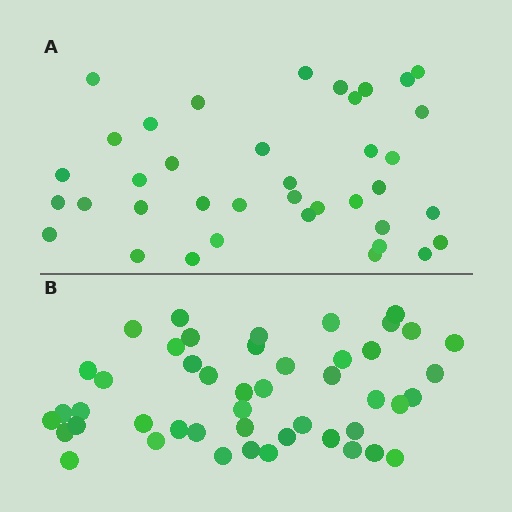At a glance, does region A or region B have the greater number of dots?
Region B (the bottom region) has more dots.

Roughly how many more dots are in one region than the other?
Region B has roughly 8 or so more dots than region A.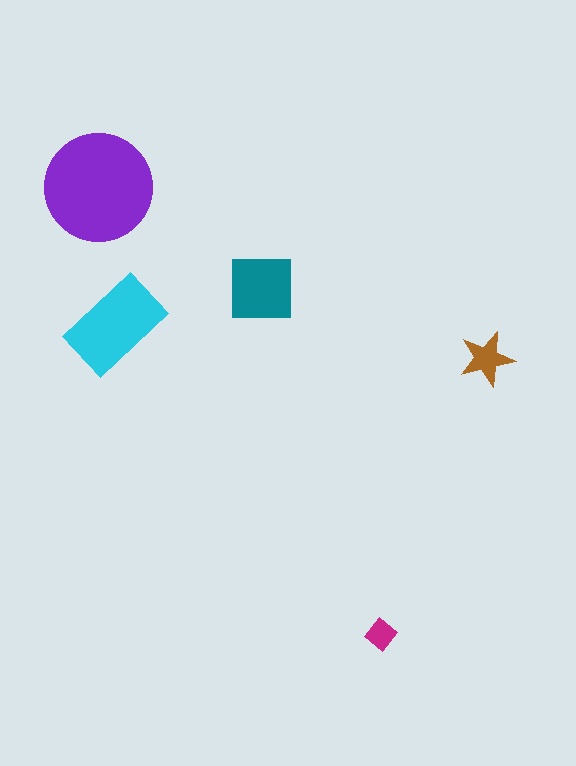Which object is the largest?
The purple circle.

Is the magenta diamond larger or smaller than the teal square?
Smaller.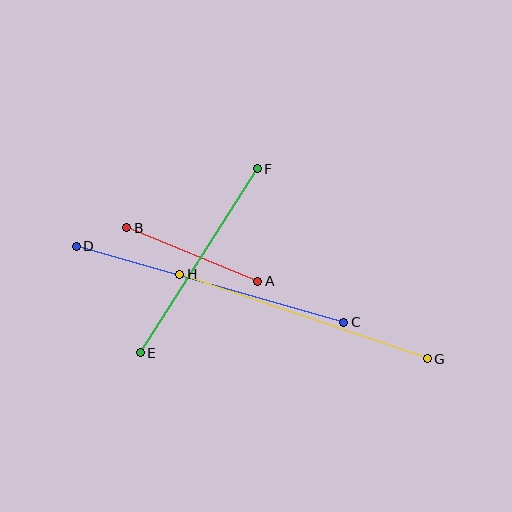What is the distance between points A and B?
The distance is approximately 141 pixels.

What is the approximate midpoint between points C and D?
The midpoint is at approximately (210, 284) pixels.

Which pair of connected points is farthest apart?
Points C and D are farthest apart.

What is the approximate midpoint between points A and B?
The midpoint is at approximately (192, 254) pixels.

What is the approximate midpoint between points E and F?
The midpoint is at approximately (199, 261) pixels.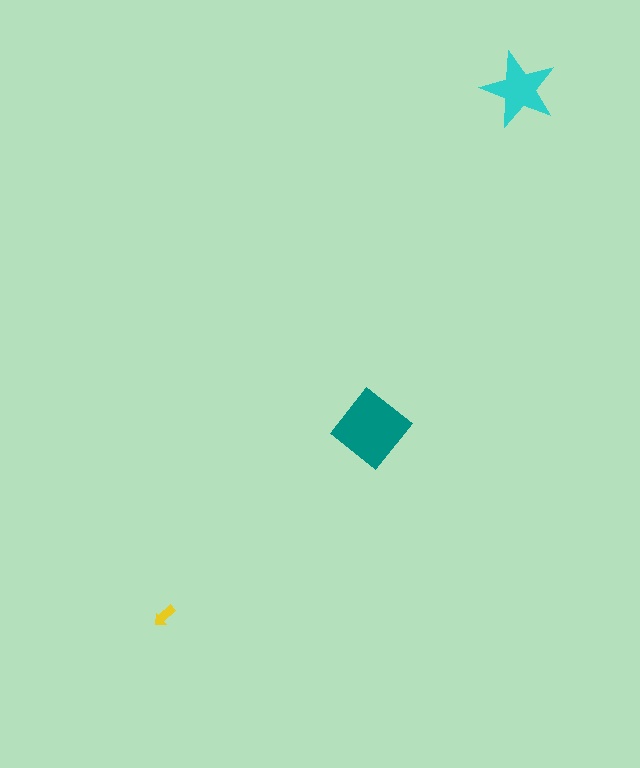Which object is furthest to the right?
The cyan star is rightmost.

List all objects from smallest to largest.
The yellow arrow, the cyan star, the teal diamond.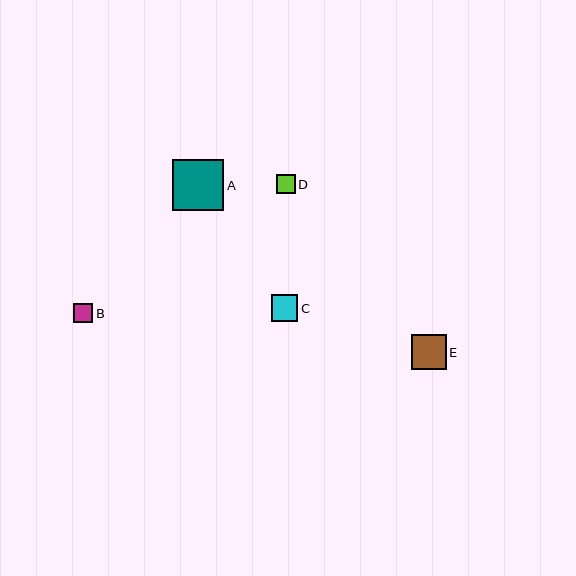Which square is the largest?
Square A is the largest with a size of approximately 51 pixels.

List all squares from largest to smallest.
From largest to smallest: A, E, C, D, B.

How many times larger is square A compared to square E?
Square A is approximately 1.5 times the size of square E.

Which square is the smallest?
Square B is the smallest with a size of approximately 19 pixels.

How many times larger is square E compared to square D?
Square E is approximately 1.8 times the size of square D.